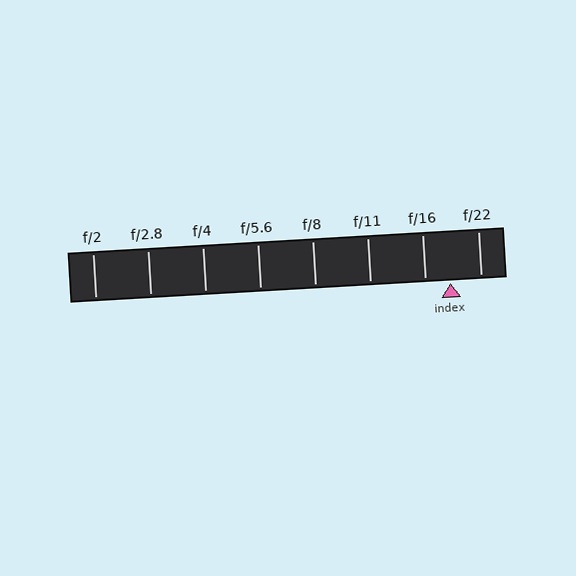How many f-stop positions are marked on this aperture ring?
There are 8 f-stop positions marked.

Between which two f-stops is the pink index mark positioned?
The index mark is between f/16 and f/22.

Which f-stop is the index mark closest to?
The index mark is closest to f/16.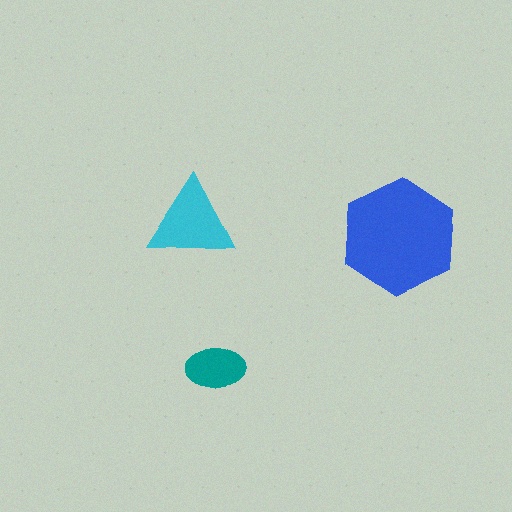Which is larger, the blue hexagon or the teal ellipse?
The blue hexagon.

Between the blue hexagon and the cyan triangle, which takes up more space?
The blue hexagon.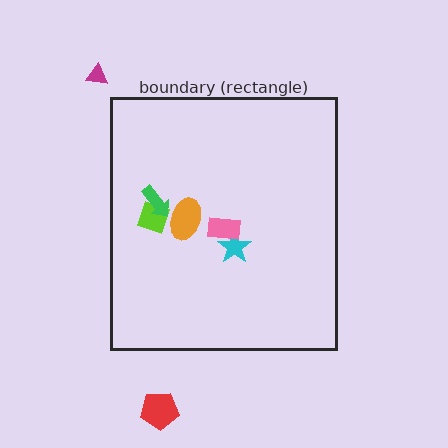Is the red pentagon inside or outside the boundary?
Outside.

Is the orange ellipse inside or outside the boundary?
Inside.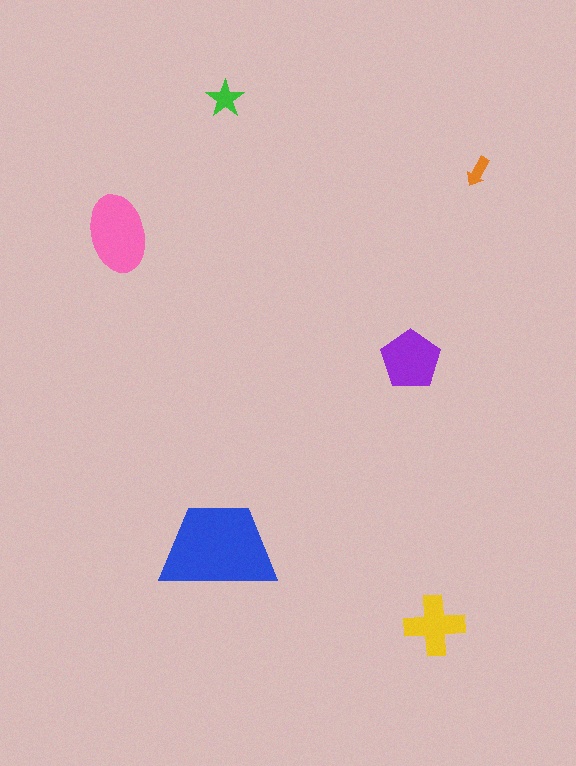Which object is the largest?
The blue trapezoid.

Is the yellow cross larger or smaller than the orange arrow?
Larger.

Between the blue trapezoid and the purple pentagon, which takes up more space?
The blue trapezoid.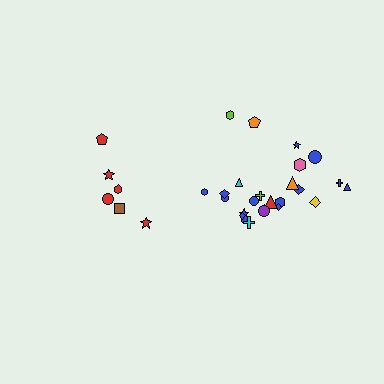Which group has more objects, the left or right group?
The right group.